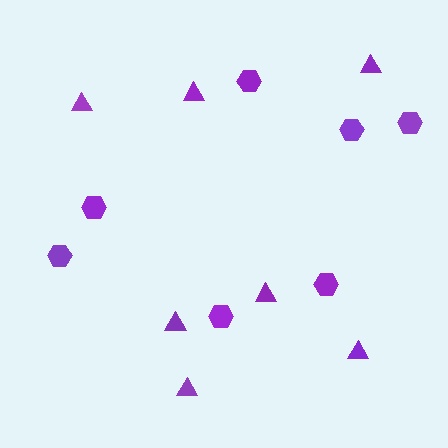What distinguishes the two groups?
There are 2 groups: one group of triangles (7) and one group of hexagons (7).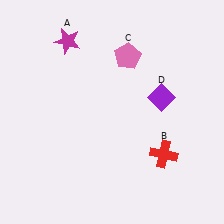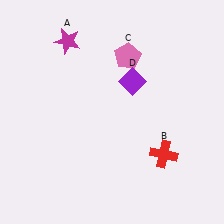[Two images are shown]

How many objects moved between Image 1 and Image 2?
1 object moved between the two images.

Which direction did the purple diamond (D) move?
The purple diamond (D) moved left.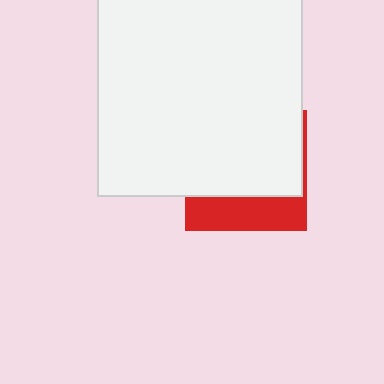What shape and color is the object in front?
The object in front is a white square.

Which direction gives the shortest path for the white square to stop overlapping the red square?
Moving up gives the shortest separation.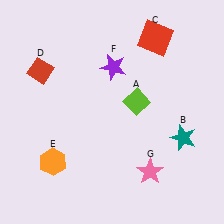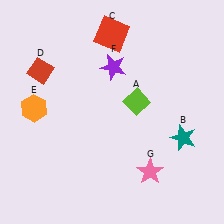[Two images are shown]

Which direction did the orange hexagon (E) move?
The orange hexagon (E) moved up.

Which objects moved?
The objects that moved are: the red square (C), the orange hexagon (E).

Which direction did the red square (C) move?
The red square (C) moved left.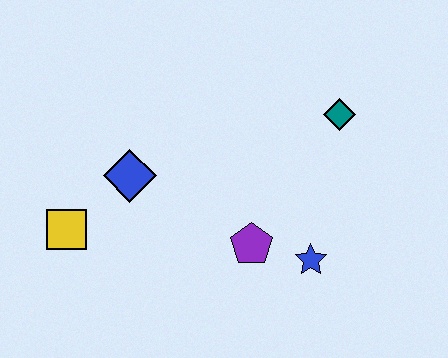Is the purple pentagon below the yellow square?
Yes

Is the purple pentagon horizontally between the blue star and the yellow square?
Yes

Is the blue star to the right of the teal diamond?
No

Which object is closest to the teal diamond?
The blue star is closest to the teal diamond.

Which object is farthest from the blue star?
The yellow square is farthest from the blue star.